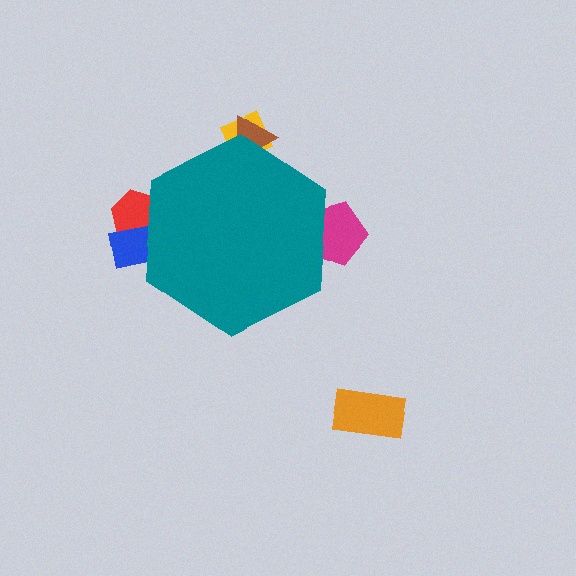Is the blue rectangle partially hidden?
Yes, the blue rectangle is partially hidden behind the teal hexagon.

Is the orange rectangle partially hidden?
No, the orange rectangle is fully visible.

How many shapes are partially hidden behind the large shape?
5 shapes are partially hidden.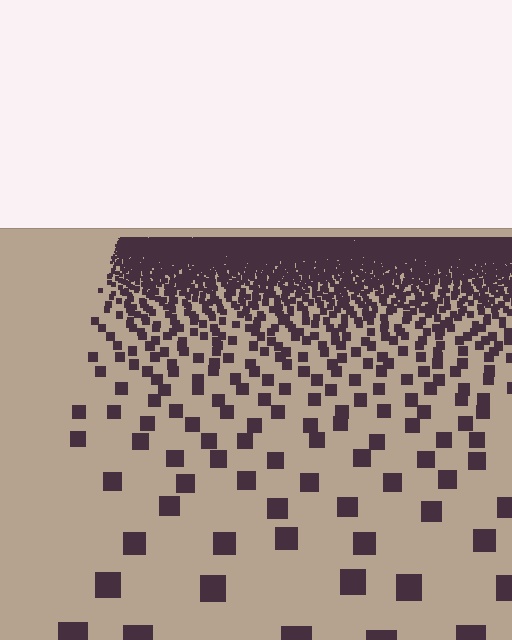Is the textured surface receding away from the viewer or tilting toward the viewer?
The surface is receding away from the viewer. Texture elements get smaller and denser toward the top.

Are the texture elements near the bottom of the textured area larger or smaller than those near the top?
Larger. Near the bottom, elements are closer to the viewer and appear at a bigger on-screen size.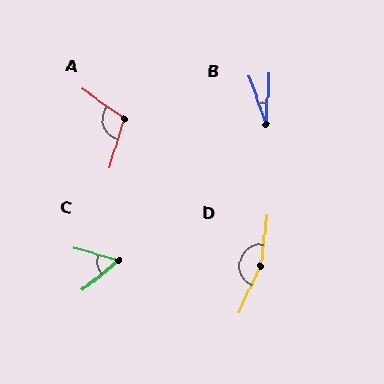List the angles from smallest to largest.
B (23°), C (55°), A (109°), D (162°).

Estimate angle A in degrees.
Approximately 109 degrees.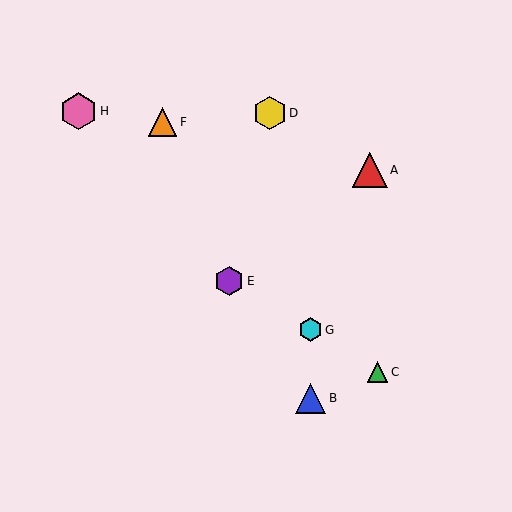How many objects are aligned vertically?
2 objects (B, G) are aligned vertically.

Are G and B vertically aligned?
Yes, both are at x≈310.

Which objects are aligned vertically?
Objects B, G are aligned vertically.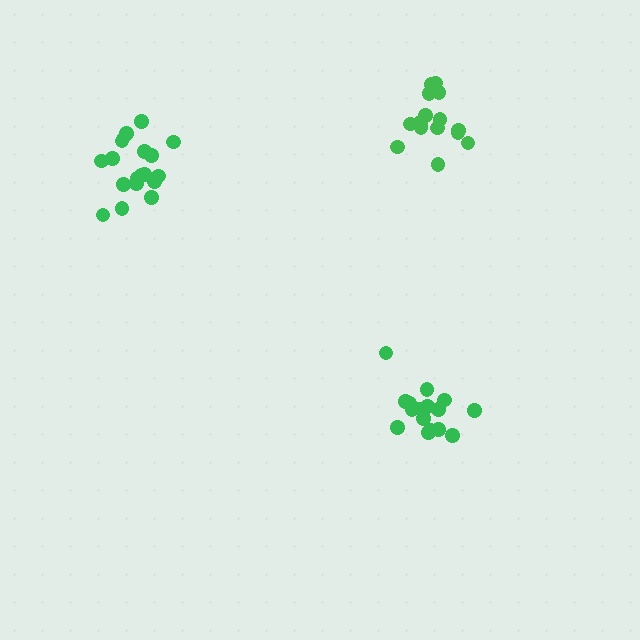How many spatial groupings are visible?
There are 3 spatial groupings.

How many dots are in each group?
Group 1: 16 dots, Group 2: 15 dots, Group 3: 19 dots (50 total).